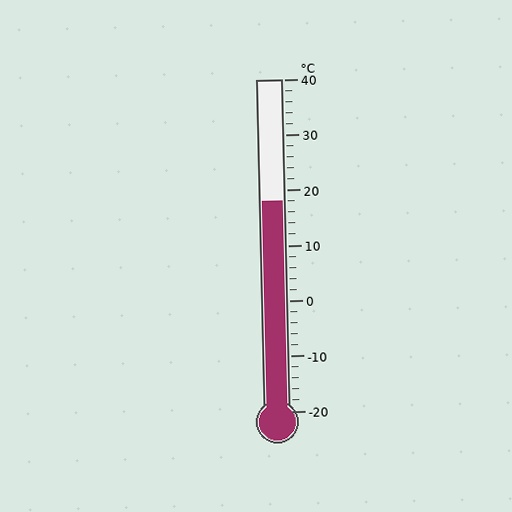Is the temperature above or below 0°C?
The temperature is above 0°C.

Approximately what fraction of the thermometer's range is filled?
The thermometer is filled to approximately 65% of its range.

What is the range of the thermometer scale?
The thermometer scale ranges from -20°C to 40°C.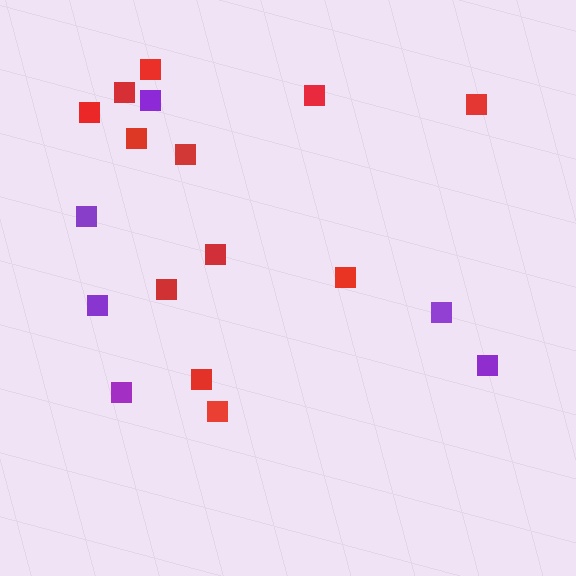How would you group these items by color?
There are 2 groups: one group of purple squares (6) and one group of red squares (12).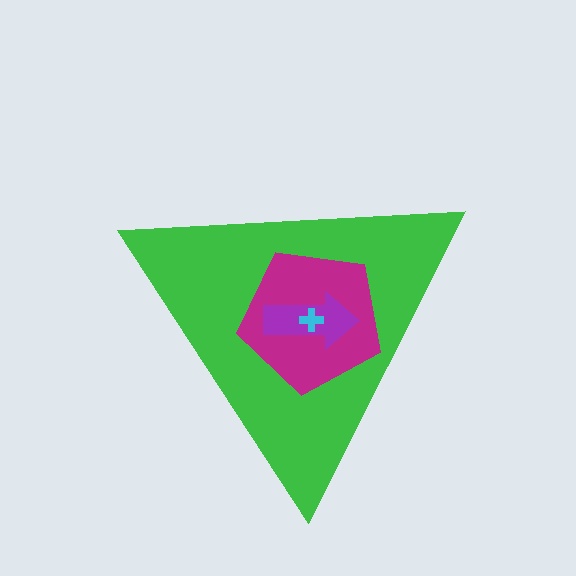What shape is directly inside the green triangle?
The magenta pentagon.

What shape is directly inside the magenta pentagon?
The purple arrow.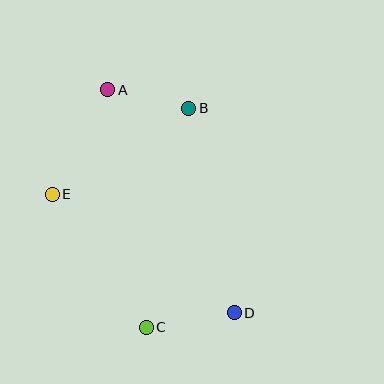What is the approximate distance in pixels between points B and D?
The distance between B and D is approximately 210 pixels.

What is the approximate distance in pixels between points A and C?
The distance between A and C is approximately 241 pixels.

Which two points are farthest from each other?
Points A and D are farthest from each other.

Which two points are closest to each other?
Points A and B are closest to each other.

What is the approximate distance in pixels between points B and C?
The distance between B and C is approximately 223 pixels.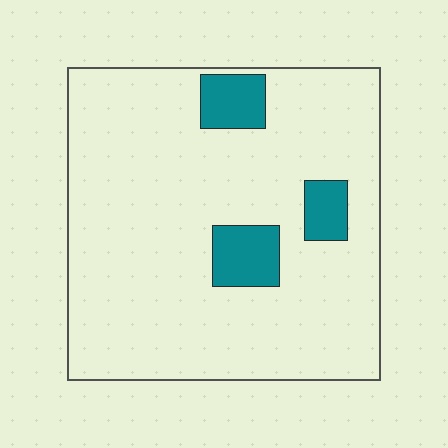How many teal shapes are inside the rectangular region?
3.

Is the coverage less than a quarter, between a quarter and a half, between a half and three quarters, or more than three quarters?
Less than a quarter.